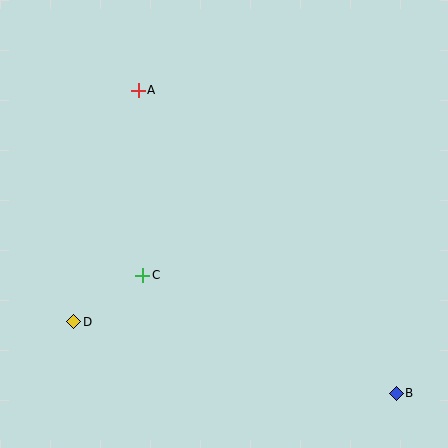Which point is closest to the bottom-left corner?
Point D is closest to the bottom-left corner.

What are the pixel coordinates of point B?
Point B is at (396, 393).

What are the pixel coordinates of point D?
Point D is at (74, 322).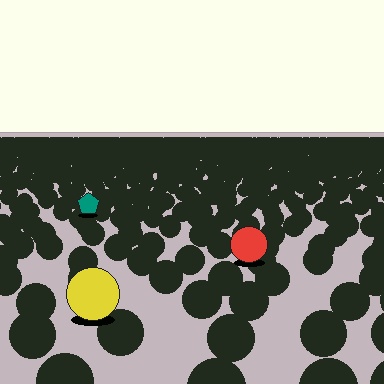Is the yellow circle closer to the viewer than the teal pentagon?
Yes. The yellow circle is closer — you can tell from the texture gradient: the ground texture is coarser near it.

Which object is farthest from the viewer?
The teal pentagon is farthest from the viewer. It appears smaller and the ground texture around it is denser.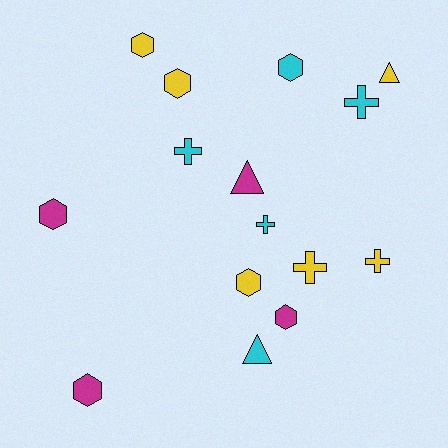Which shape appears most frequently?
Hexagon, with 7 objects.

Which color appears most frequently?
Yellow, with 6 objects.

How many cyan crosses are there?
There are 3 cyan crosses.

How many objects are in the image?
There are 15 objects.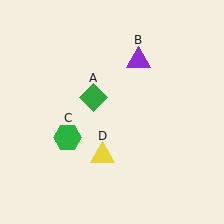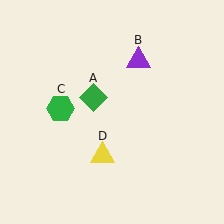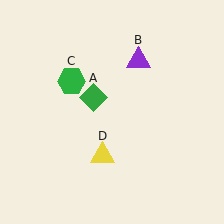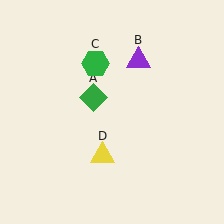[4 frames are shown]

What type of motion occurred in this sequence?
The green hexagon (object C) rotated clockwise around the center of the scene.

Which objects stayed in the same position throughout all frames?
Green diamond (object A) and purple triangle (object B) and yellow triangle (object D) remained stationary.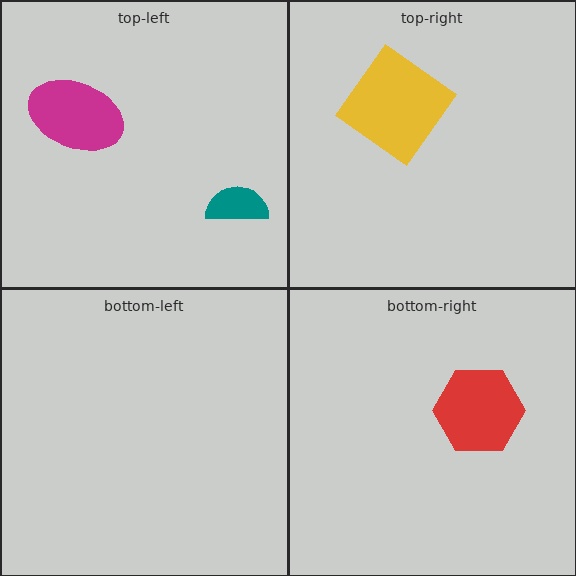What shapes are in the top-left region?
The magenta ellipse, the teal semicircle.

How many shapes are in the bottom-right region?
1.